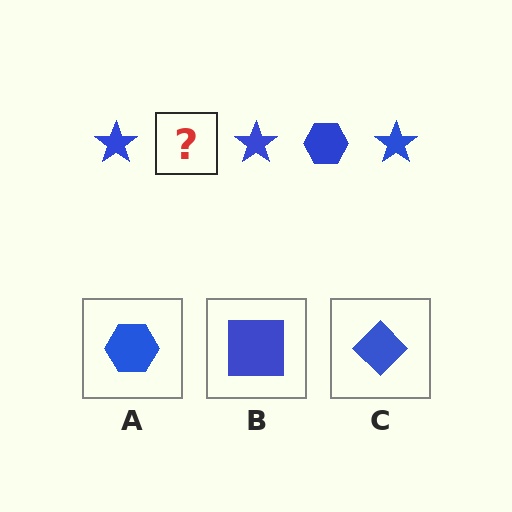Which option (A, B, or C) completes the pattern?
A.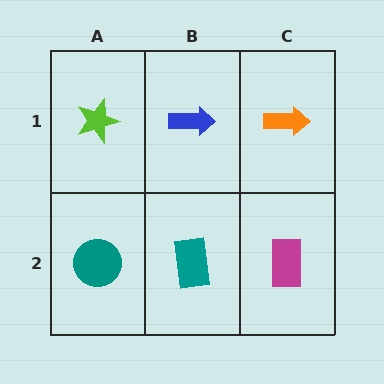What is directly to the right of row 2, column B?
A magenta rectangle.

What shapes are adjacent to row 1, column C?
A magenta rectangle (row 2, column C), a blue arrow (row 1, column B).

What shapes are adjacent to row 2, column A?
A lime star (row 1, column A), a teal rectangle (row 2, column B).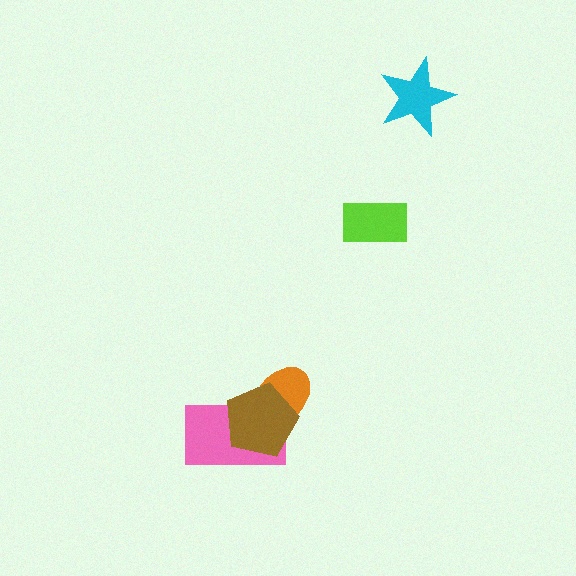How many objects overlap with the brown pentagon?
2 objects overlap with the brown pentagon.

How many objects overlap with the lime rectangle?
0 objects overlap with the lime rectangle.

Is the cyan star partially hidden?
No, no other shape covers it.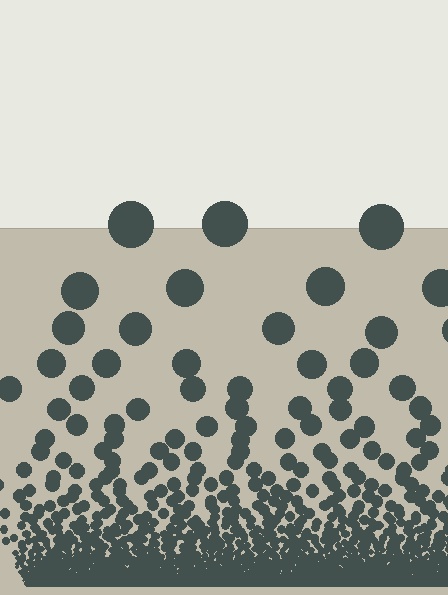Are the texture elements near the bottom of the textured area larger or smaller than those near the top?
Smaller. The gradient is inverted — elements near the bottom are smaller and denser.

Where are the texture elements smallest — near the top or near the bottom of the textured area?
Near the bottom.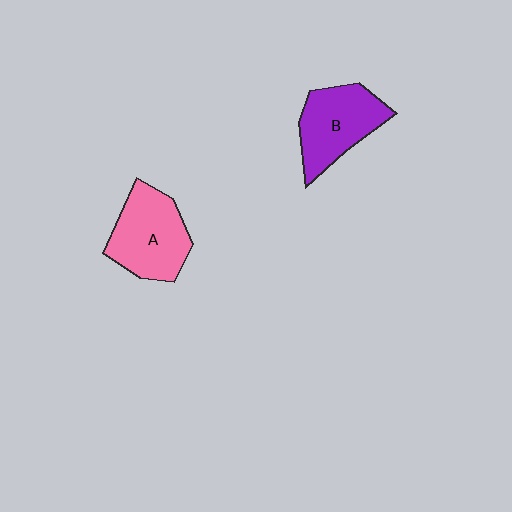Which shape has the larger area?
Shape A (pink).